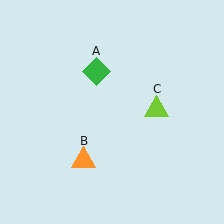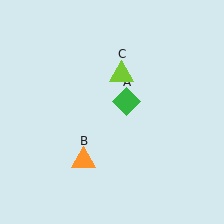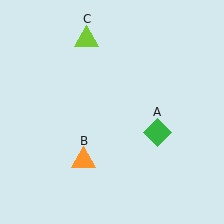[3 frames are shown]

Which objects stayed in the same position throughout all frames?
Orange triangle (object B) remained stationary.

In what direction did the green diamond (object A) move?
The green diamond (object A) moved down and to the right.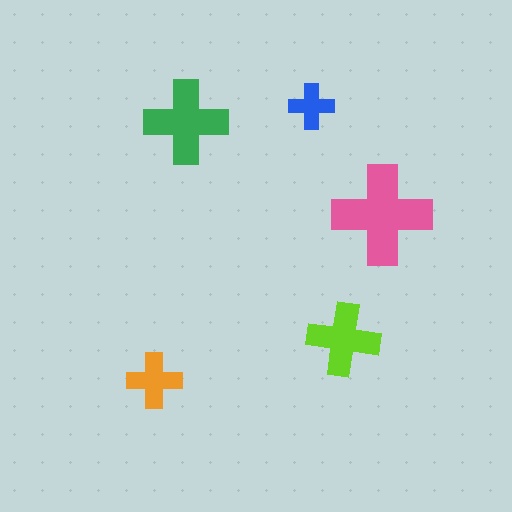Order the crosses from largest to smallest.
the pink one, the green one, the lime one, the orange one, the blue one.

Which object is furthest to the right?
The pink cross is rightmost.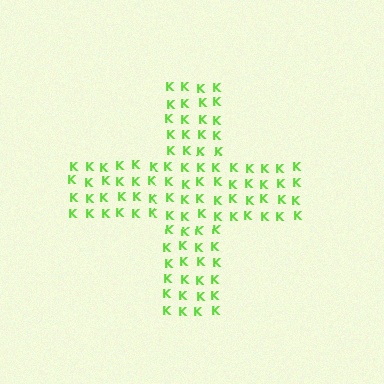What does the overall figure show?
The overall figure shows a cross.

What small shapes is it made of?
It is made of small letter K's.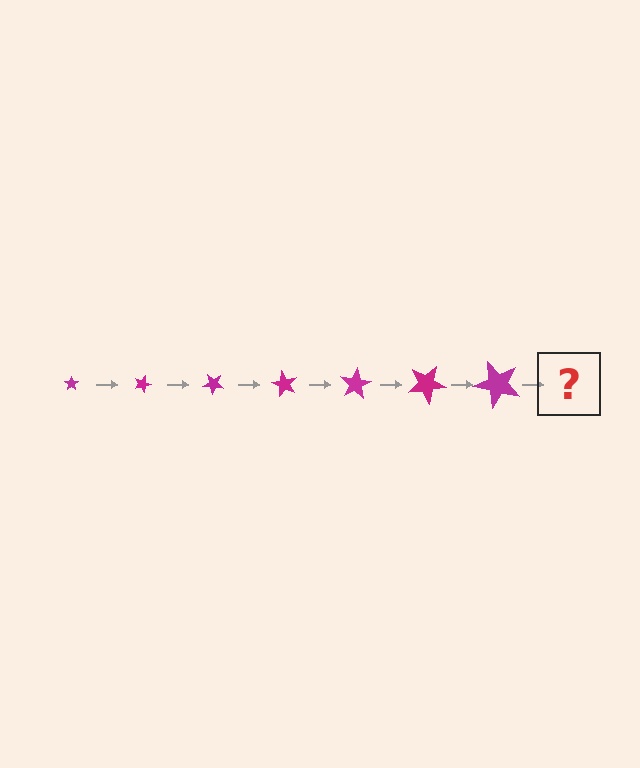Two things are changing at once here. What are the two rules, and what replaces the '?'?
The two rules are that the star grows larger each step and it rotates 20 degrees each step. The '?' should be a star, larger than the previous one and rotated 140 degrees from the start.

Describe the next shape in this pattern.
It should be a star, larger than the previous one and rotated 140 degrees from the start.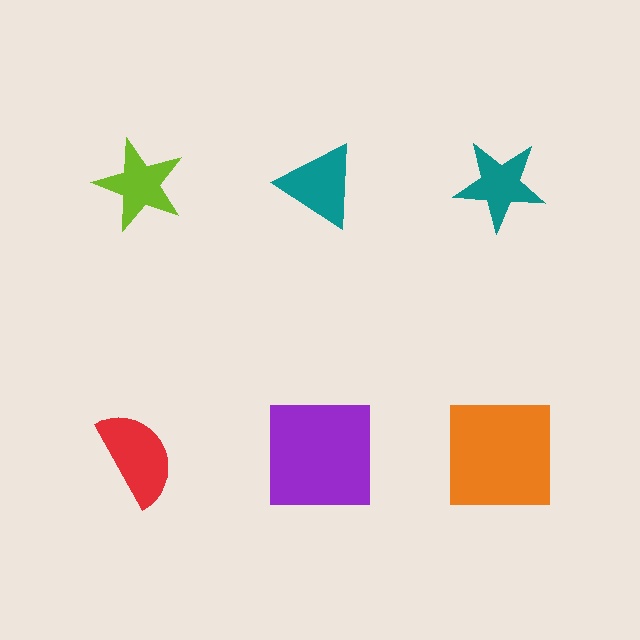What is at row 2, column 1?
A red semicircle.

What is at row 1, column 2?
A teal triangle.